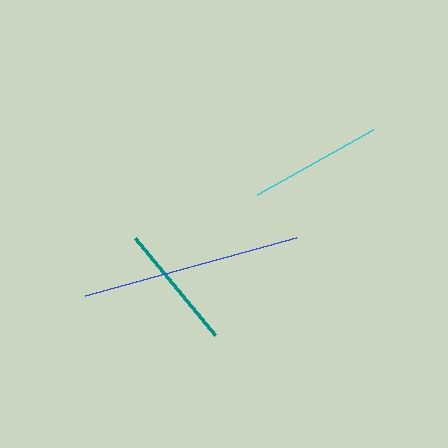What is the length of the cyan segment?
The cyan segment is approximately 133 pixels long.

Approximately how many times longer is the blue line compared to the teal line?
The blue line is approximately 1.7 times the length of the teal line.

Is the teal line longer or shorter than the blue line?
The blue line is longer than the teal line.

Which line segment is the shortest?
The teal line is the shortest at approximately 126 pixels.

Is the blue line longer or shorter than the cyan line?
The blue line is longer than the cyan line.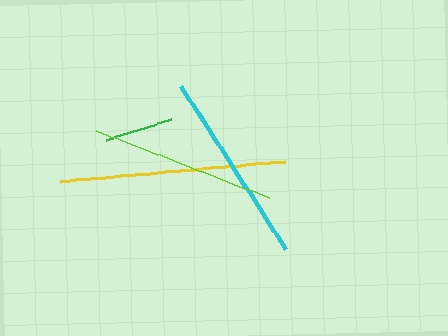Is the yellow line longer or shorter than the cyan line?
The yellow line is longer than the cyan line.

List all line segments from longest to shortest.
From longest to shortest: yellow, cyan, lime, green.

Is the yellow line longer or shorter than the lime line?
The yellow line is longer than the lime line.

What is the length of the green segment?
The green segment is approximately 68 pixels long.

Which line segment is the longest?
The yellow line is the longest at approximately 225 pixels.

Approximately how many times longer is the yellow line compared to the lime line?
The yellow line is approximately 1.2 times the length of the lime line.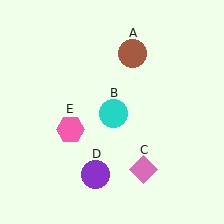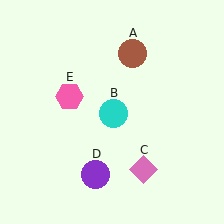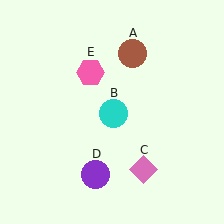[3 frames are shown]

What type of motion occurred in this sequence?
The pink hexagon (object E) rotated clockwise around the center of the scene.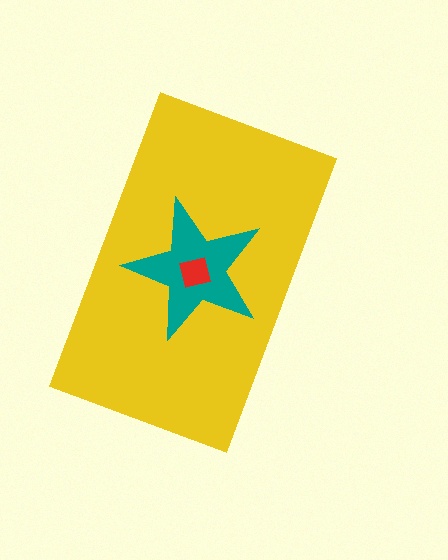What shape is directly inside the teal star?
The red square.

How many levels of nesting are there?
3.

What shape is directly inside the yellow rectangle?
The teal star.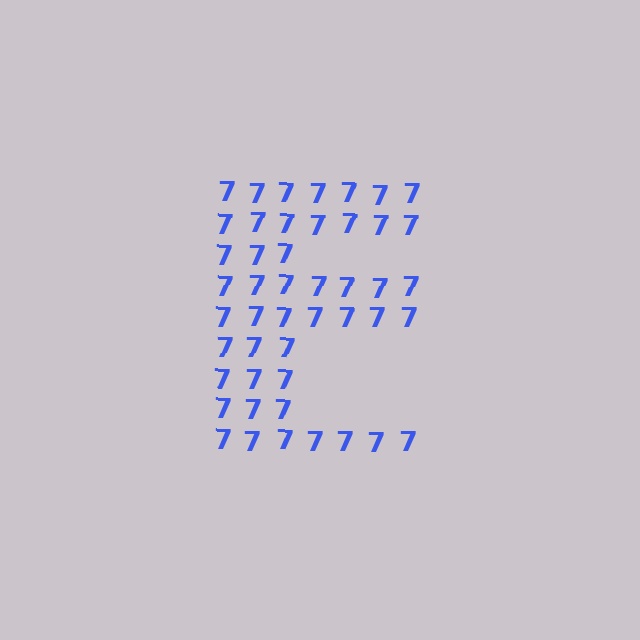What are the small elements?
The small elements are digit 7's.